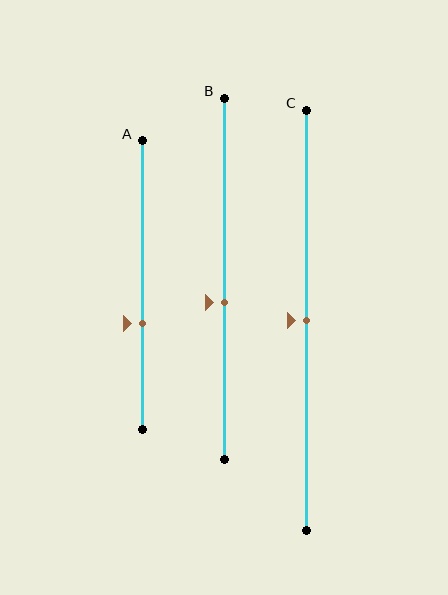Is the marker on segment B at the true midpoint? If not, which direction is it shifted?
No, the marker on segment B is shifted downward by about 7% of the segment length.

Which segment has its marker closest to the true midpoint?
Segment C has its marker closest to the true midpoint.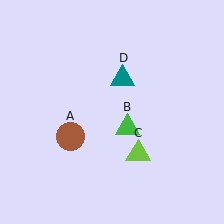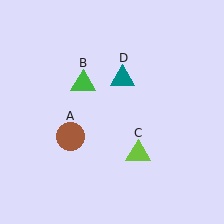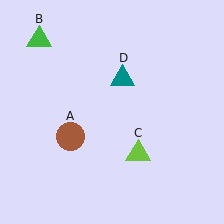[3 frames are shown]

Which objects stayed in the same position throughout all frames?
Brown circle (object A) and lime triangle (object C) and teal triangle (object D) remained stationary.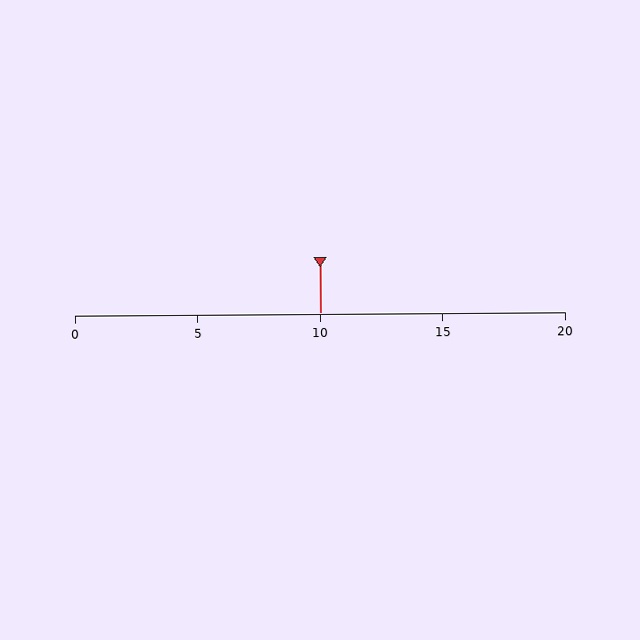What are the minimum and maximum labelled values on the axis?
The axis runs from 0 to 20.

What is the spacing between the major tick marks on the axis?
The major ticks are spaced 5 apart.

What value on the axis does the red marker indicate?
The marker indicates approximately 10.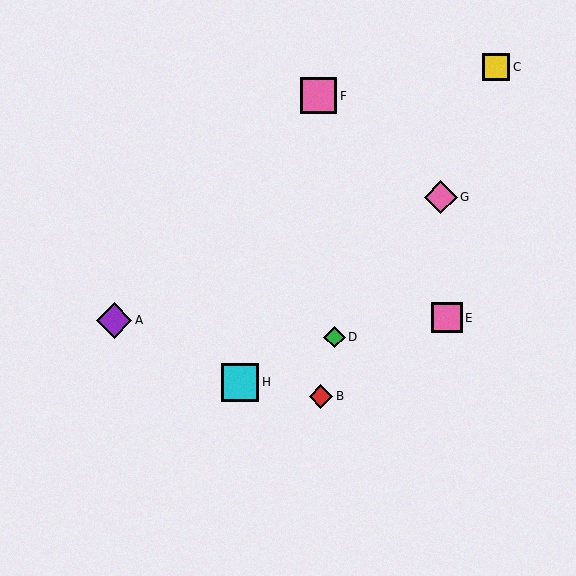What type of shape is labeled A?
Shape A is a purple diamond.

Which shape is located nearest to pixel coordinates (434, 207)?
The pink diamond (labeled G) at (441, 197) is nearest to that location.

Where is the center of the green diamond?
The center of the green diamond is at (335, 337).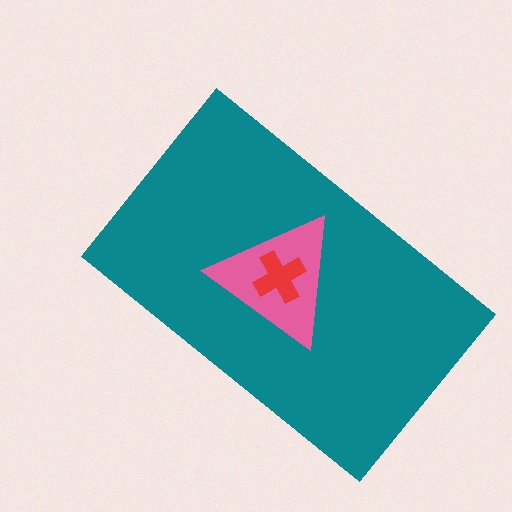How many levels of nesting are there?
3.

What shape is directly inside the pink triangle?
The red cross.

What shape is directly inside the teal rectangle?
The pink triangle.